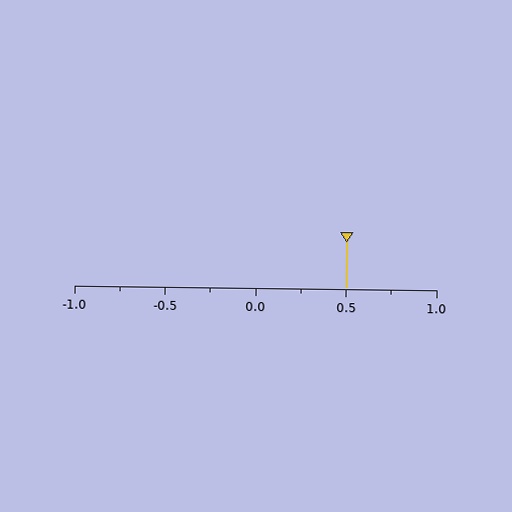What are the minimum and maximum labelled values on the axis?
The axis runs from -1.0 to 1.0.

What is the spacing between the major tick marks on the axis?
The major ticks are spaced 0.5 apart.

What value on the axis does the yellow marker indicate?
The marker indicates approximately 0.5.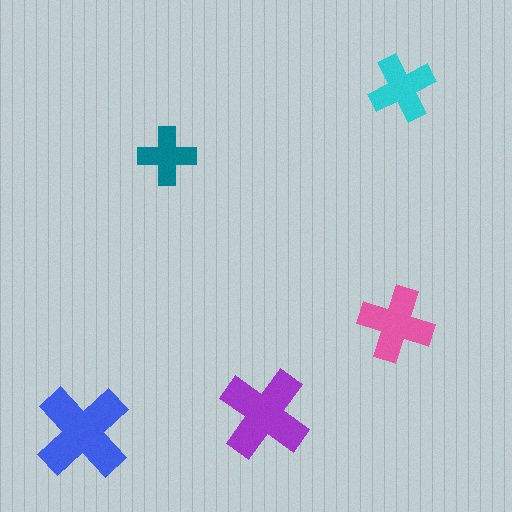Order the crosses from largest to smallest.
the blue one, the purple one, the pink one, the cyan one, the teal one.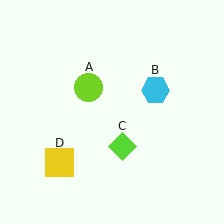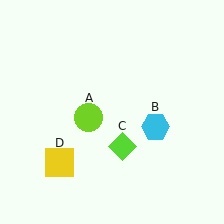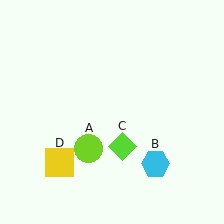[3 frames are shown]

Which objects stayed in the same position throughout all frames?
Lime diamond (object C) and yellow square (object D) remained stationary.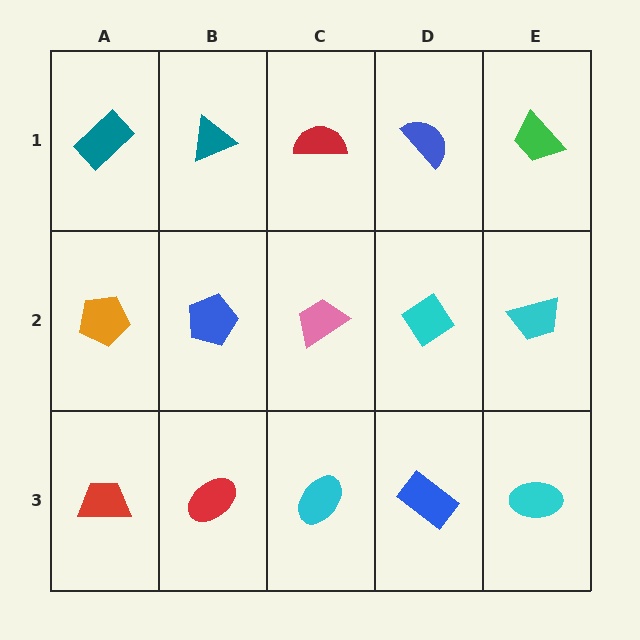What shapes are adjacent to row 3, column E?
A cyan trapezoid (row 2, column E), a blue rectangle (row 3, column D).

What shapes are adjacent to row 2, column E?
A green trapezoid (row 1, column E), a cyan ellipse (row 3, column E), a cyan diamond (row 2, column D).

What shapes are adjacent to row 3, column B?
A blue pentagon (row 2, column B), a red trapezoid (row 3, column A), a cyan ellipse (row 3, column C).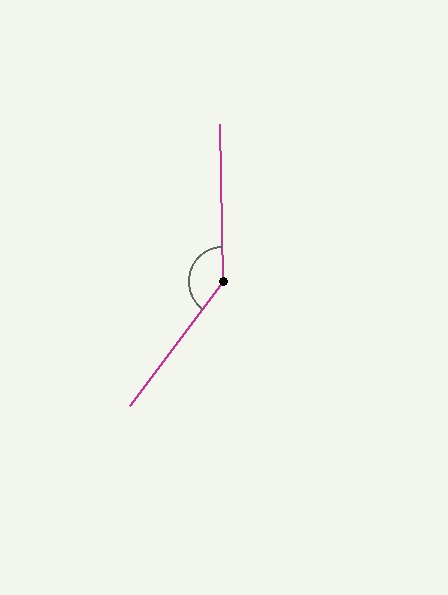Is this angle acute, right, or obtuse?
It is obtuse.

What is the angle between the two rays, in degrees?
Approximately 142 degrees.